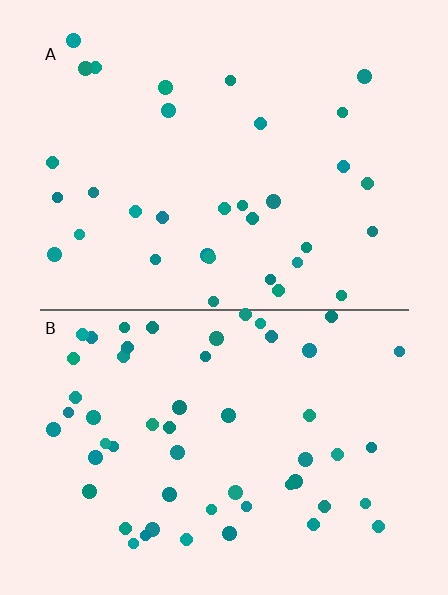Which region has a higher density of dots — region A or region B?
B (the bottom).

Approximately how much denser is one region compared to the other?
Approximately 1.6× — region B over region A.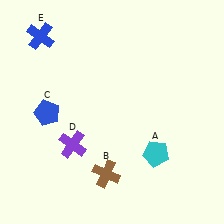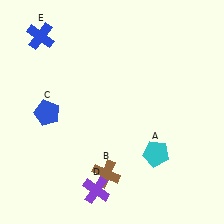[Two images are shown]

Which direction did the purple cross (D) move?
The purple cross (D) moved down.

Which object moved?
The purple cross (D) moved down.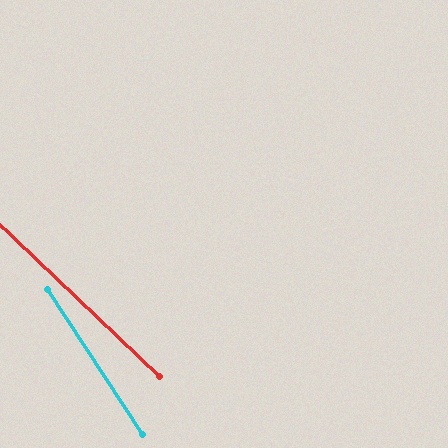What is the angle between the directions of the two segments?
Approximately 13 degrees.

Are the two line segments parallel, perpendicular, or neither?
Neither parallel nor perpendicular — they differ by about 13°.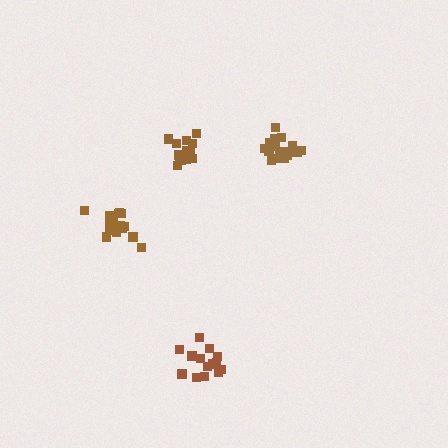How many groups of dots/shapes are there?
There are 4 groups.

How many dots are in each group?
Group 1: 17 dots, Group 2: 14 dots, Group 3: 15 dots, Group 4: 19 dots (65 total).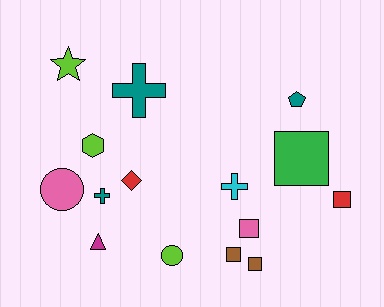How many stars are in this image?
There is 1 star.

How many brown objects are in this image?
There are 2 brown objects.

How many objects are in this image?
There are 15 objects.